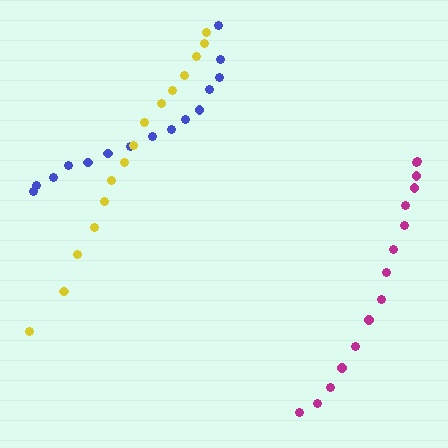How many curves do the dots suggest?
There are 3 distinct paths.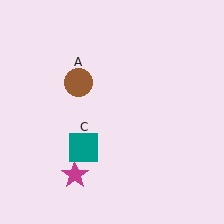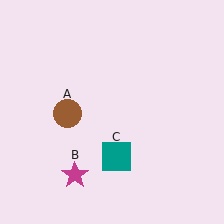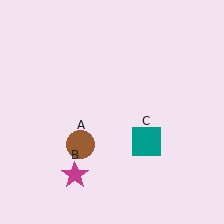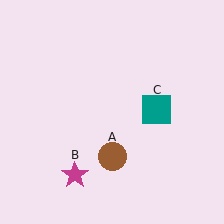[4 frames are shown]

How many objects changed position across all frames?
2 objects changed position: brown circle (object A), teal square (object C).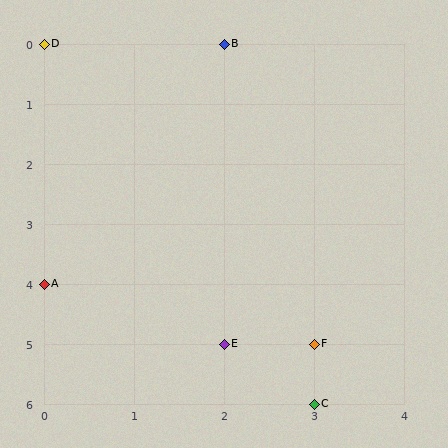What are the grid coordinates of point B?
Point B is at grid coordinates (2, 0).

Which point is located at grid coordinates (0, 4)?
Point A is at (0, 4).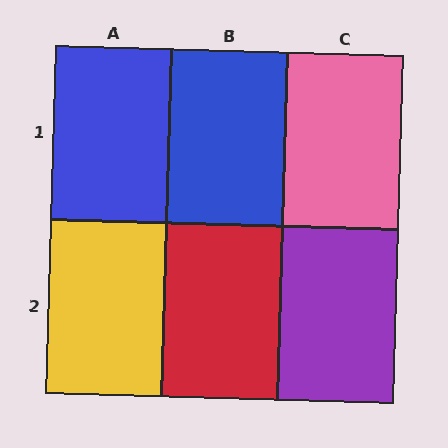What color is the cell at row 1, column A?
Blue.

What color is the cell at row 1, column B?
Blue.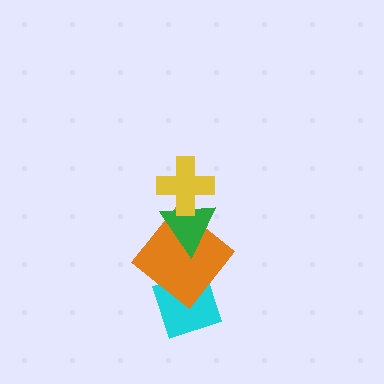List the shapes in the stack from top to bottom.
From top to bottom: the yellow cross, the green triangle, the orange diamond, the cyan diamond.